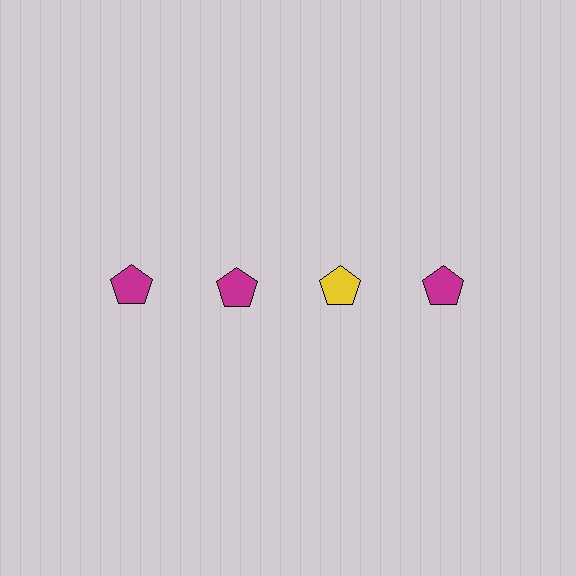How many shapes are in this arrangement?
There are 4 shapes arranged in a grid pattern.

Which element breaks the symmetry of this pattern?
The yellow pentagon in the top row, center column breaks the symmetry. All other shapes are magenta pentagons.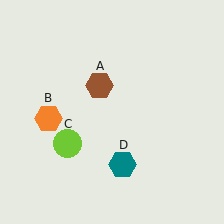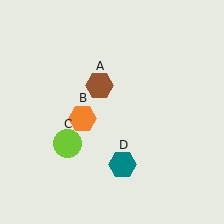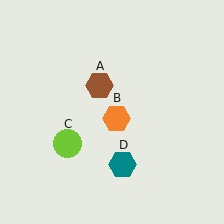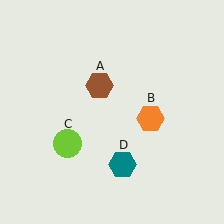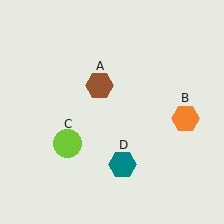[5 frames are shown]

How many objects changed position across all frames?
1 object changed position: orange hexagon (object B).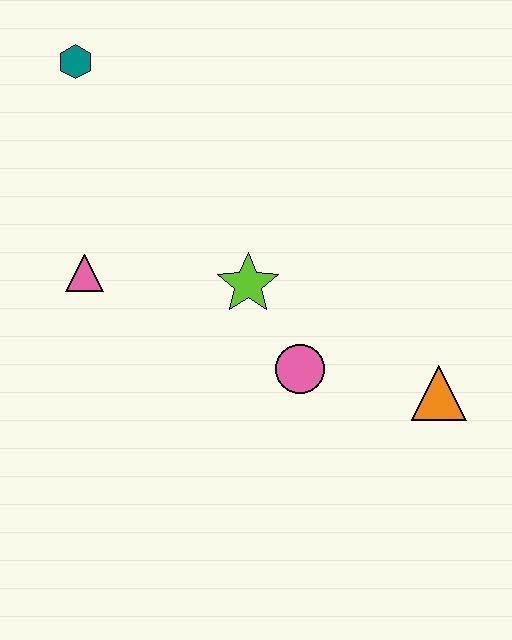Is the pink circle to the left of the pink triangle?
No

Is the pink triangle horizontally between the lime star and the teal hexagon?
Yes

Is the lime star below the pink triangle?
Yes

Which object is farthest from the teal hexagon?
The orange triangle is farthest from the teal hexagon.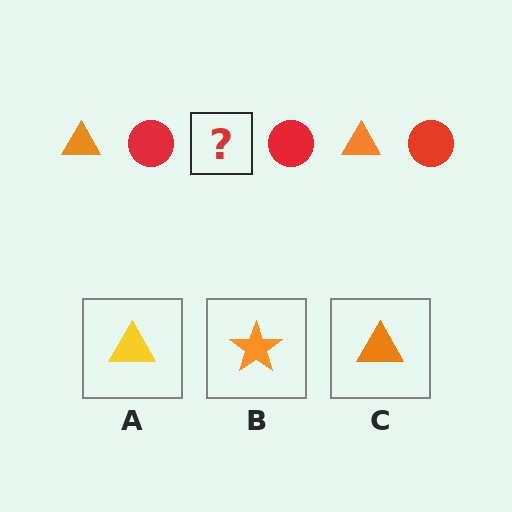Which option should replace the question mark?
Option C.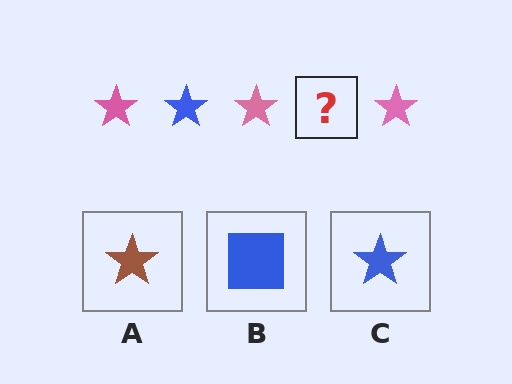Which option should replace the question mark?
Option C.